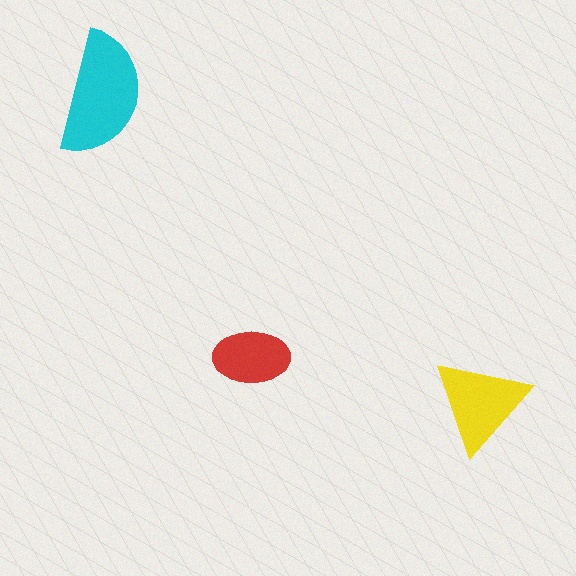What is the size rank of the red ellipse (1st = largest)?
3rd.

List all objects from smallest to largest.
The red ellipse, the yellow triangle, the cyan semicircle.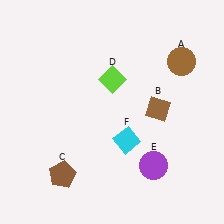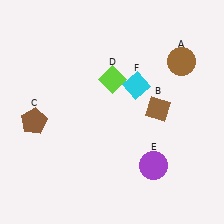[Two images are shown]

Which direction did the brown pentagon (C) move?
The brown pentagon (C) moved up.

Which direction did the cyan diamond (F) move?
The cyan diamond (F) moved up.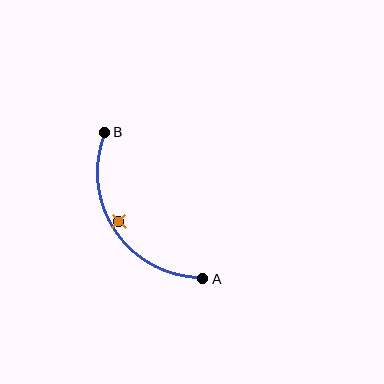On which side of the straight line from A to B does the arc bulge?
The arc bulges below and to the left of the straight line connecting A and B.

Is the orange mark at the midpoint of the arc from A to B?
No — the orange mark does not lie on the arc at all. It sits slightly inside the curve.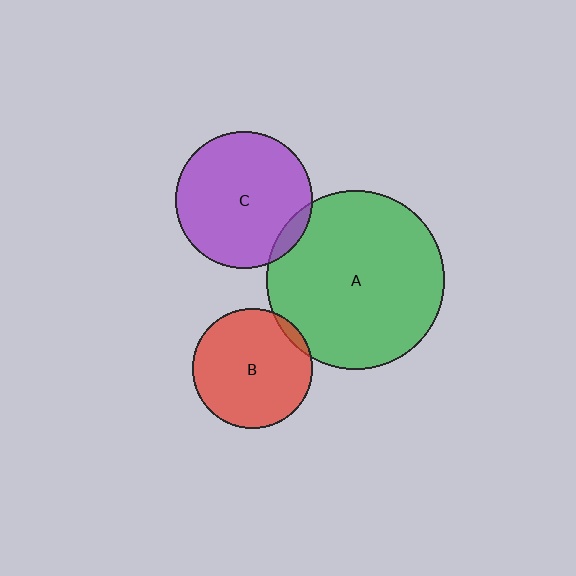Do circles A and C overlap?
Yes.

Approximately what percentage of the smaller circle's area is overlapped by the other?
Approximately 5%.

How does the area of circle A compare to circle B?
Approximately 2.2 times.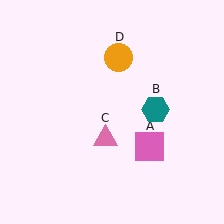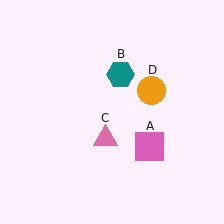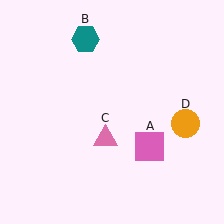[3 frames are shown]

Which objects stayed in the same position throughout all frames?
Pink square (object A) and pink triangle (object C) remained stationary.